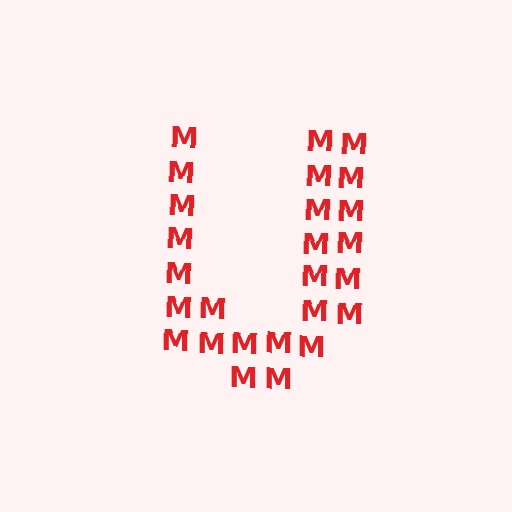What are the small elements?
The small elements are letter M's.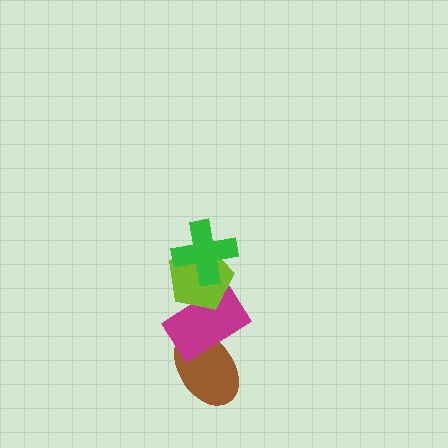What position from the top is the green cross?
The green cross is 1st from the top.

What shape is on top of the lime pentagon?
The green cross is on top of the lime pentagon.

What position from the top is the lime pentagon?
The lime pentagon is 2nd from the top.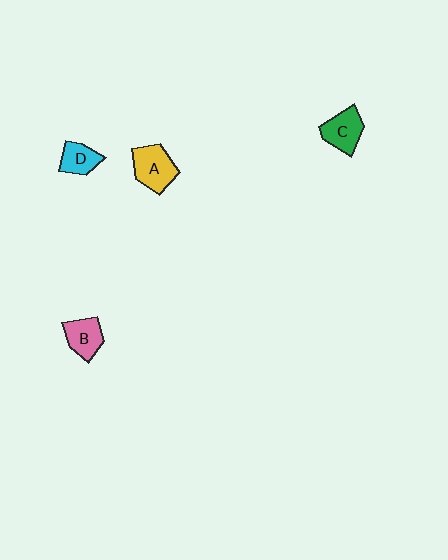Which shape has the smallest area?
Shape D (cyan).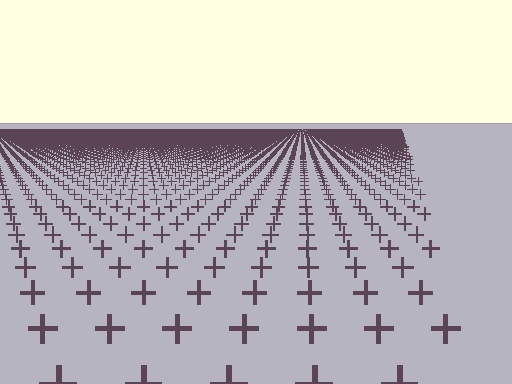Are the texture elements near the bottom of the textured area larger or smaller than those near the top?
Larger. Near the bottom, elements are closer to the viewer and appear at a bigger on-screen size.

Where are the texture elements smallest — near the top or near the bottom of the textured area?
Near the top.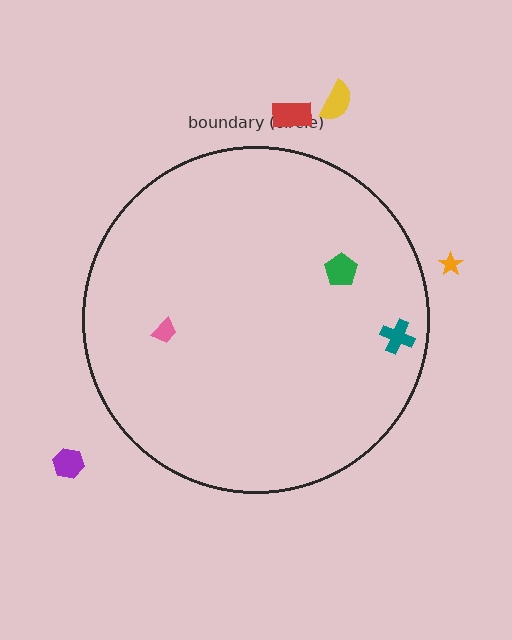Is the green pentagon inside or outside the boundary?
Inside.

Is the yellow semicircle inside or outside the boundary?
Outside.